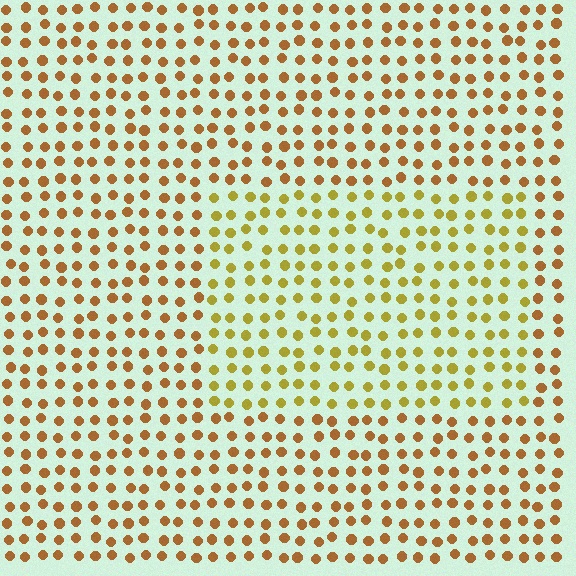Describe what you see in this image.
The image is filled with small brown elements in a uniform arrangement. A rectangle-shaped region is visible where the elements are tinted to a slightly different hue, forming a subtle color boundary.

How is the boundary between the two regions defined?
The boundary is defined purely by a slight shift in hue (about 29 degrees). Spacing, size, and orientation are identical on both sides.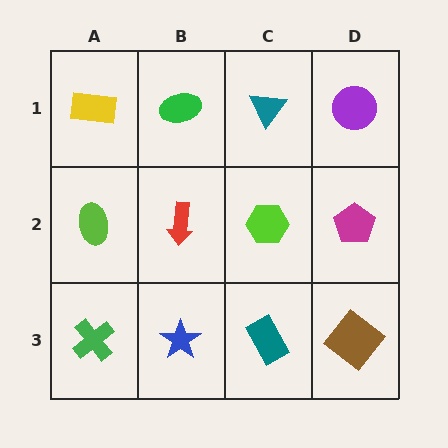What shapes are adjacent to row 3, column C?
A lime hexagon (row 2, column C), a blue star (row 3, column B), a brown diamond (row 3, column D).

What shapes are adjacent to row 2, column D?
A purple circle (row 1, column D), a brown diamond (row 3, column D), a lime hexagon (row 2, column C).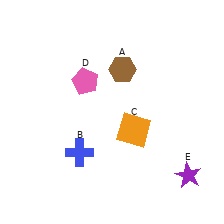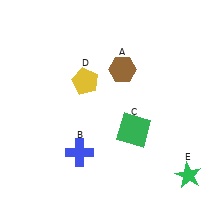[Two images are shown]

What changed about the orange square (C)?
In Image 1, C is orange. In Image 2, it changed to green.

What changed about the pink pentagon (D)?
In Image 1, D is pink. In Image 2, it changed to yellow.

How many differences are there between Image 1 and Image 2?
There are 3 differences between the two images.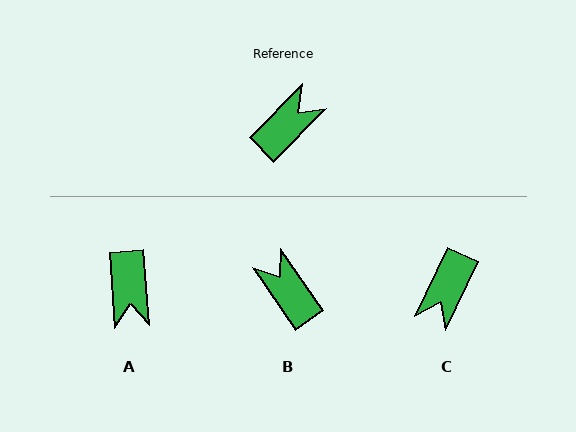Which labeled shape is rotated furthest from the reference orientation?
C, about 161 degrees away.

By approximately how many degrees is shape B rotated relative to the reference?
Approximately 79 degrees counter-clockwise.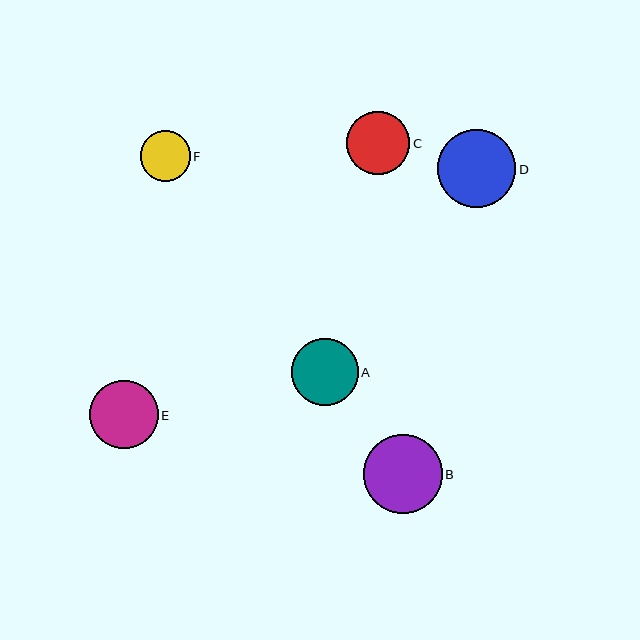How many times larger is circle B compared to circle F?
Circle B is approximately 1.6 times the size of circle F.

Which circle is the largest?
Circle B is the largest with a size of approximately 79 pixels.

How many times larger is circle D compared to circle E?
Circle D is approximately 1.1 times the size of circle E.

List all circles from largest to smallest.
From largest to smallest: B, D, E, A, C, F.